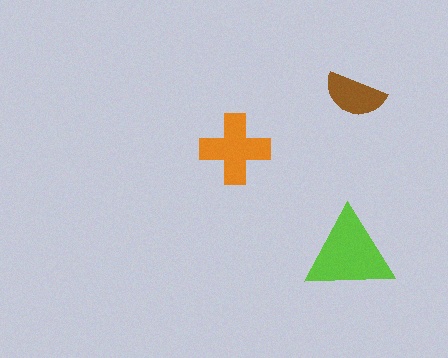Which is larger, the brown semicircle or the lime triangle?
The lime triangle.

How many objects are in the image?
There are 3 objects in the image.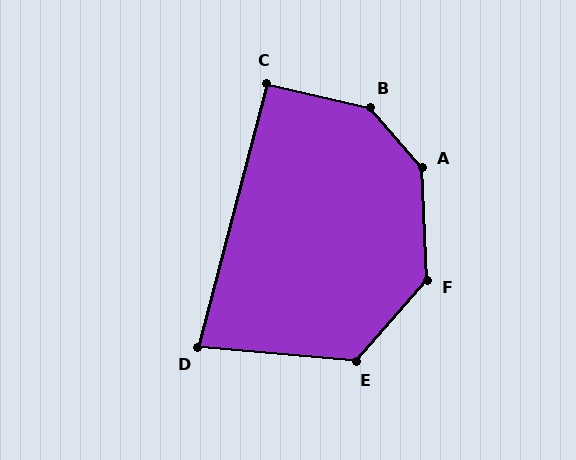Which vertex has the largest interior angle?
B, at approximately 143 degrees.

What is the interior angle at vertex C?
Approximately 92 degrees (approximately right).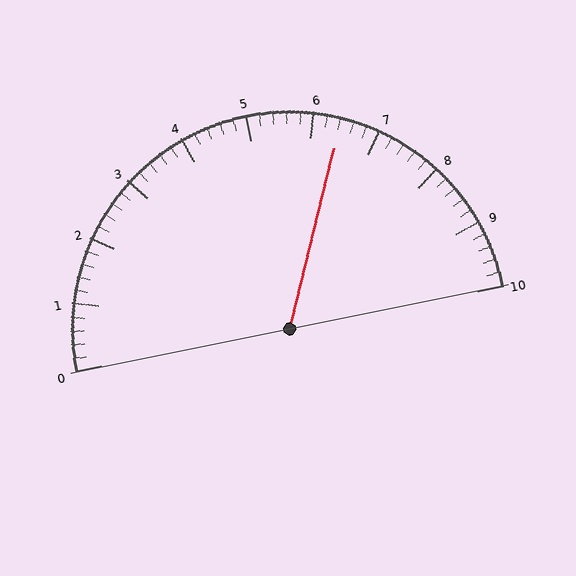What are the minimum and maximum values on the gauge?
The gauge ranges from 0 to 10.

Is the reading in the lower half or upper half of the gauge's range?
The reading is in the upper half of the range (0 to 10).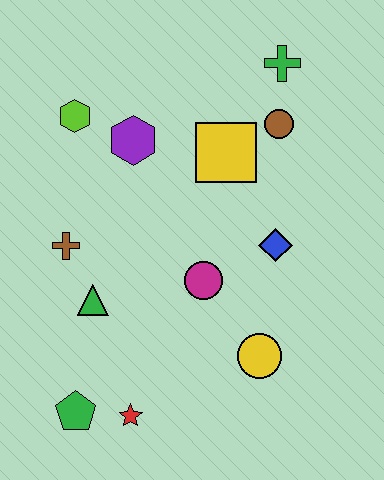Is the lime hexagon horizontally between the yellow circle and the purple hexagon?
No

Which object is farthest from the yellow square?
The green pentagon is farthest from the yellow square.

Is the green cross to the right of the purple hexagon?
Yes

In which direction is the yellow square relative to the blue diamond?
The yellow square is above the blue diamond.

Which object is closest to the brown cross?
The green triangle is closest to the brown cross.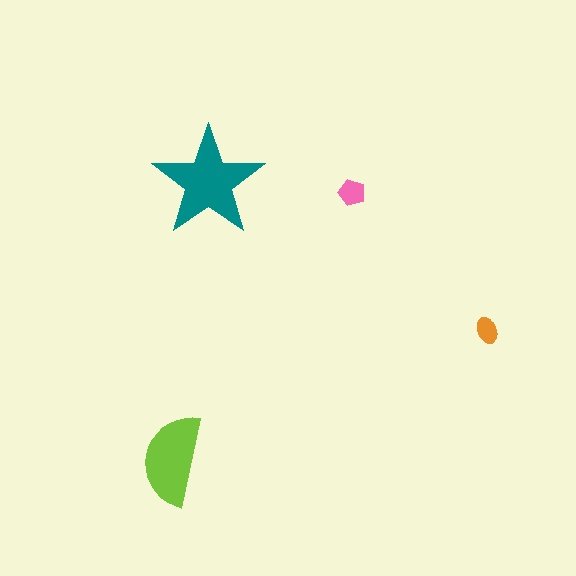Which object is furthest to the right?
The orange ellipse is rightmost.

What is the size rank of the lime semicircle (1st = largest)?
2nd.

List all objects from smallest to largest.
The orange ellipse, the pink pentagon, the lime semicircle, the teal star.